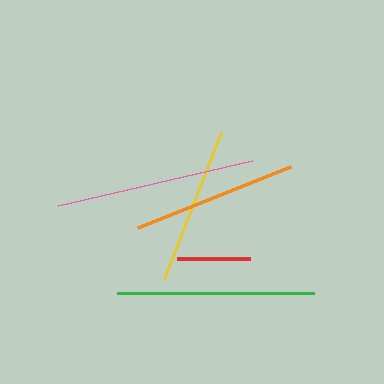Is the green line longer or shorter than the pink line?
The pink line is longer than the green line.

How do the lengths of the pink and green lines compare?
The pink and green lines are approximately the same length.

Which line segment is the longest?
The pink line is the longest at approximately 200 pixels.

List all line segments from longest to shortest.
From longest to shortest: pink, green, orange, yellow, red.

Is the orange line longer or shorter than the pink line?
The pink line is longer than the orange line.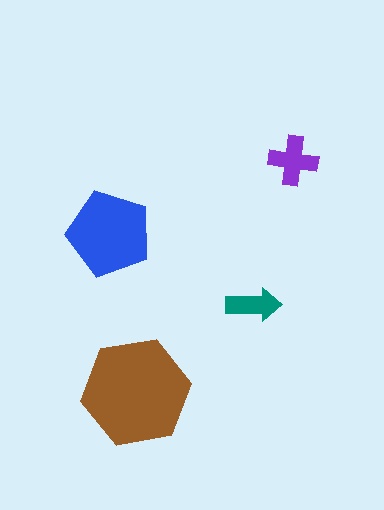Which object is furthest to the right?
The purple cross is rightmost.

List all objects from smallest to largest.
The teal arrow, the purple cross, the blue pentagon, the brown hexagon.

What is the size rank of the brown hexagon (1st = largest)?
1st.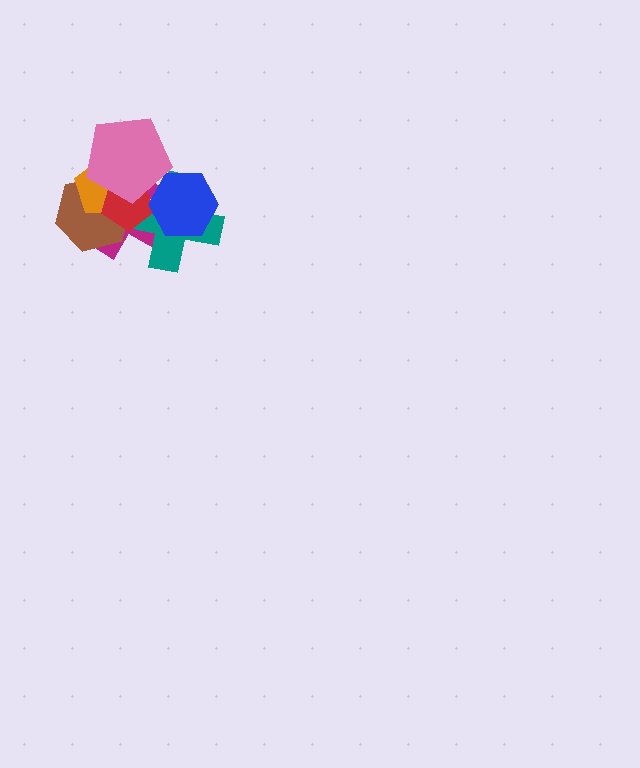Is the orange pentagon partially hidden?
Yes, it is partially covered by another shape.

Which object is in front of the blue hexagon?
The pink pentagon is in front of the blue hexagon.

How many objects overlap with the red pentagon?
6 objects overlap with the red pentagon.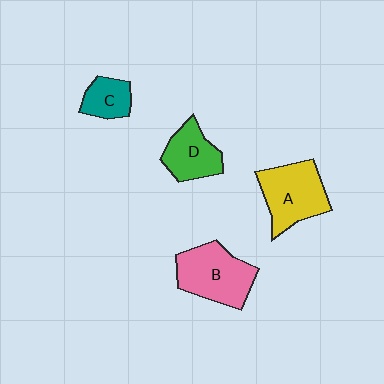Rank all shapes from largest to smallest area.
From largest to smallest: B (pink), A (yellow), D (green), C (teal).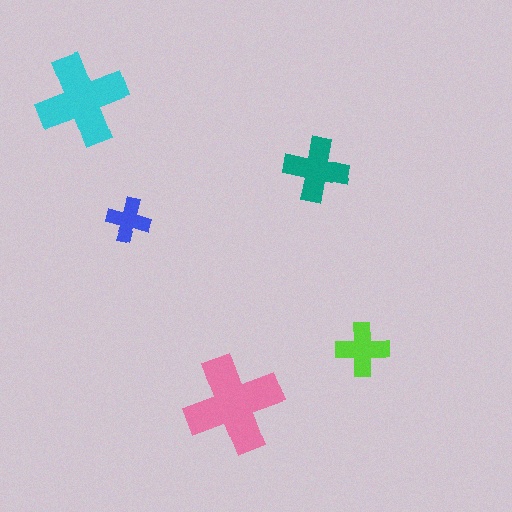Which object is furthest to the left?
The cyan cross is leftmost.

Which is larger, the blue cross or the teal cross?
The teal one.